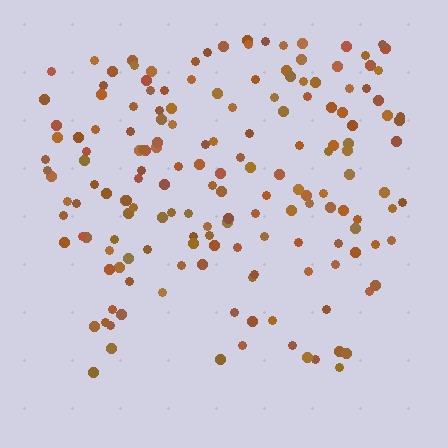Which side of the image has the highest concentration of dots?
The top.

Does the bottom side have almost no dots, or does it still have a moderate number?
Still a moderate number, just noticeably fewer than the top.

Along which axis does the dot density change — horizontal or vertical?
Vertical.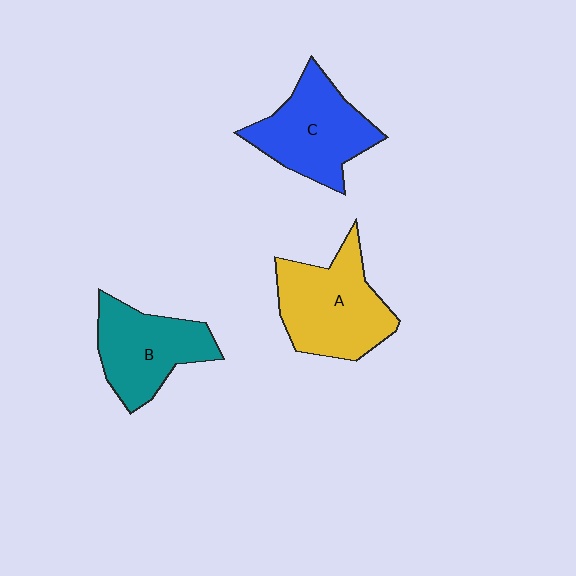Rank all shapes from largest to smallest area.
From largest to smallest: A (yellow), C (blue), B (teal).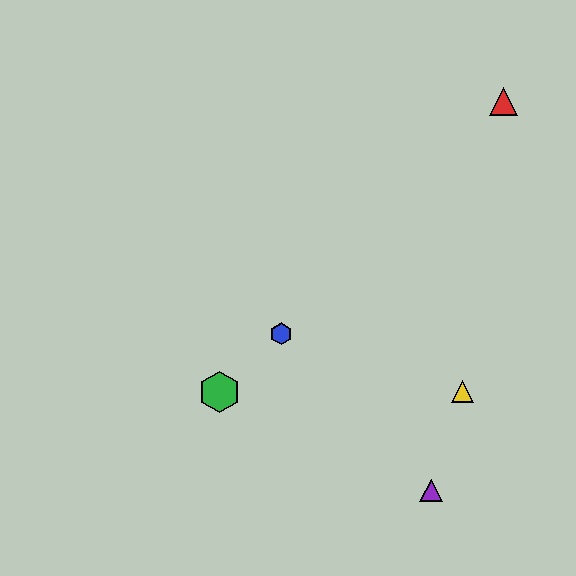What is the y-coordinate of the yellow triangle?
The yellow triangle is at y≈392.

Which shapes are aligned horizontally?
The green hexagon, the yellow triangle are aligned horizontally.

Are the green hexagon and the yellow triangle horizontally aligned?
Yes, both are at y≈392.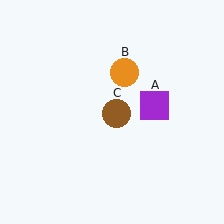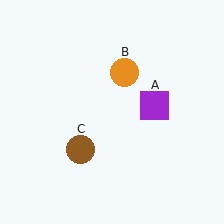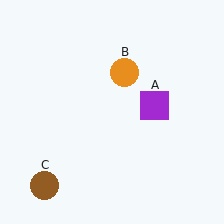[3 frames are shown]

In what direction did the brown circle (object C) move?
The brown circle (object C) moved down and to the left.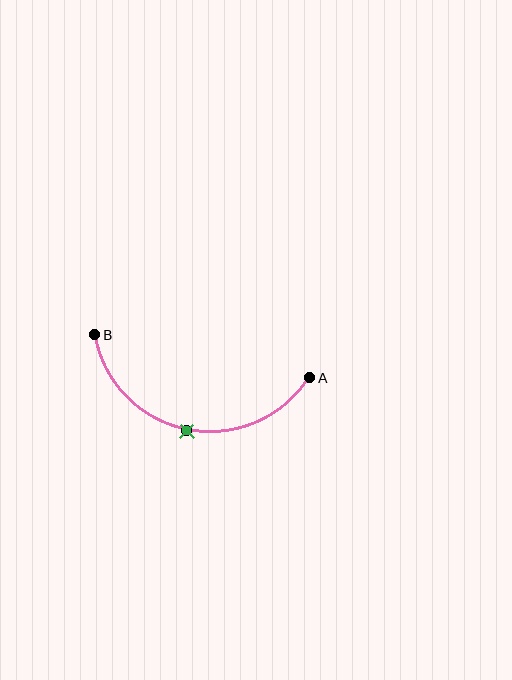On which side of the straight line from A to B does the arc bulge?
The arc bulges below the straight line connecting A and B.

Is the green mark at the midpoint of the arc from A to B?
Yes. The green mark lies on the arc at equal arc-length from both A and B — it is the arc midpoint.